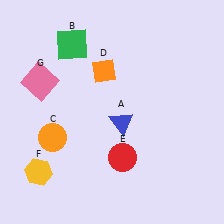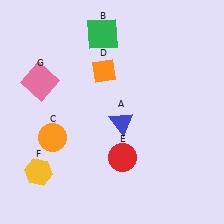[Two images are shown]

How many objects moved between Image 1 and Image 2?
1 object moved between the two images.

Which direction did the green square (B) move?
The green square (B) moved right.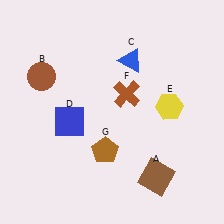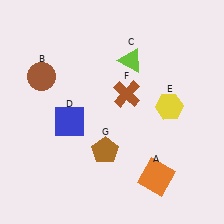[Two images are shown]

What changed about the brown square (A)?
In Image 1, A is brown. In Image 2, it changed to orange.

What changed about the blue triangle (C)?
In Image 1, C is blue. In Image 2, it changed to lime.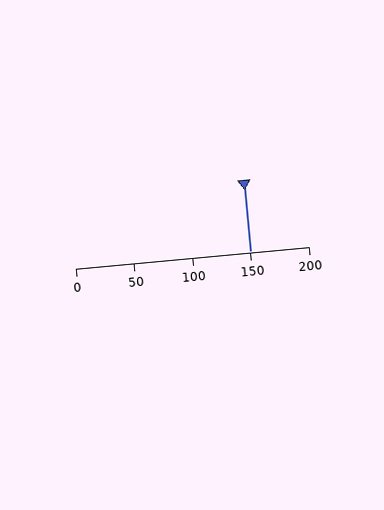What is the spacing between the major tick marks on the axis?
The major ticks are spaced 50 apart.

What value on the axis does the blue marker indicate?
The marker indicates approximately 150.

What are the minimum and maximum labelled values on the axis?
The axis runs from 0 to 200.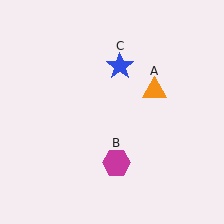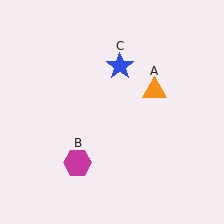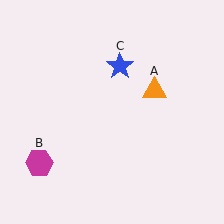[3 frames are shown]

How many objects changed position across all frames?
1 object changed position: magenta hexagon (object B).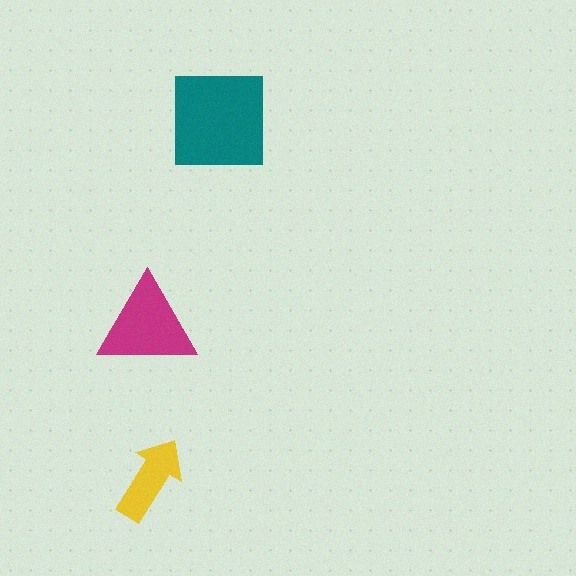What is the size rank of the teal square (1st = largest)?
1st.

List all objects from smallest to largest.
The yellow arrow, the magenta triangle, the teal square.